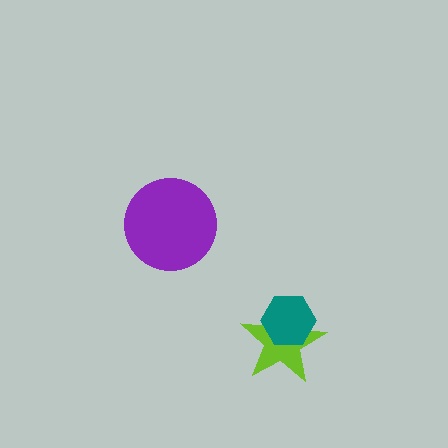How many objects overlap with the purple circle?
0 objects overlap with the purple circle.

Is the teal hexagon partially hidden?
No, no other shape covers it.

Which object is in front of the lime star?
The teal hexagon is in front of the lime star.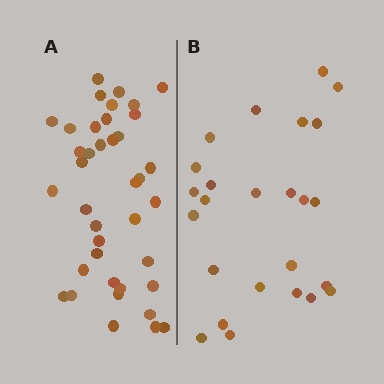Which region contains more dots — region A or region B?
Region A (the left region) has more dots.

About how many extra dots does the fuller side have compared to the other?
Region A has approximately 15 more dots than region B.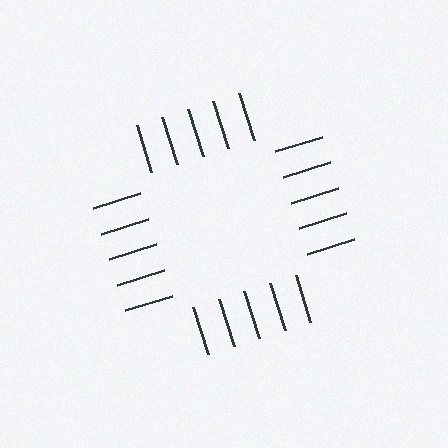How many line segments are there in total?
20 — 5 along each of the 4 edges.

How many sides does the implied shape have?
4 sides — the line-ends trace a square.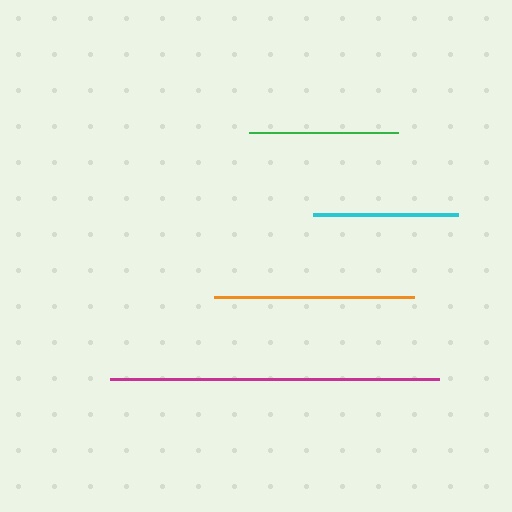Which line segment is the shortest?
The cyan line is the shortest at approximately 145 pixels.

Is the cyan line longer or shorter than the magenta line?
The magenta line is longer than the cyan line.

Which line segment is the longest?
The magenta line is the longest at approximately 329 pixels.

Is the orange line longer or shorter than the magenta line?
The magenta line is longer than the orange line.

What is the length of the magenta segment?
The magenta segment is approximately 329 pixels long.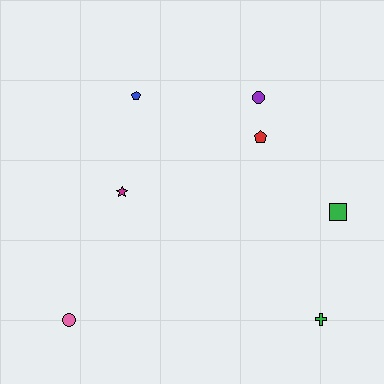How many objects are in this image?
There are 7 objects.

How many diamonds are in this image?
There are no diamonds.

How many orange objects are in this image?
There are no orange objects.